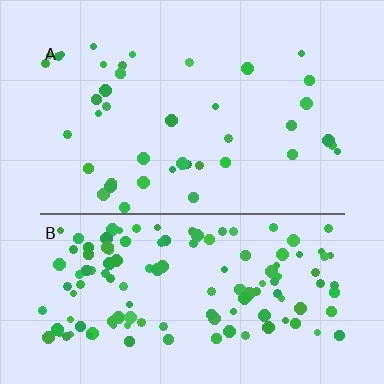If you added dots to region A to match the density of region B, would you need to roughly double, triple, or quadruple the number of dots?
Approximately triple.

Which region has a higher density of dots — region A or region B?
B (the bottom).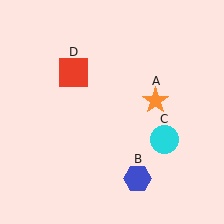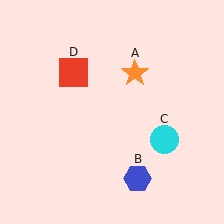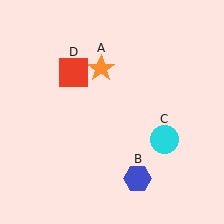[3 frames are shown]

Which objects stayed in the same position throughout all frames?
Blue hexagon (object B) and cyan circle (object C) and red square (object D) remained stationary.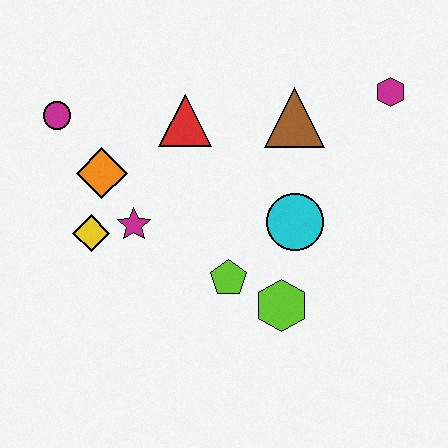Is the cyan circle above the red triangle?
No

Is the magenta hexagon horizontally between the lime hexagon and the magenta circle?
No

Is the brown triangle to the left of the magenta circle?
No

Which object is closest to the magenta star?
The yellow diamond is closest to the magenta star.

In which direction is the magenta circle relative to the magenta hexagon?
The magenta circle is to the left of the magenta hexagon.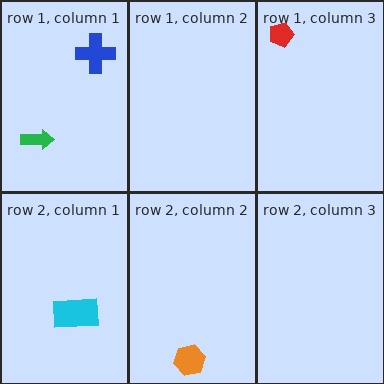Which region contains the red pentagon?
The row 1, column 3 region.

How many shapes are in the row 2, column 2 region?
1.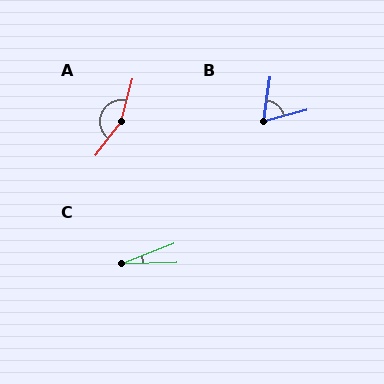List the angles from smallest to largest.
C (20°), B (67°), A (157°).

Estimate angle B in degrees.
Approximately 67 degrees.